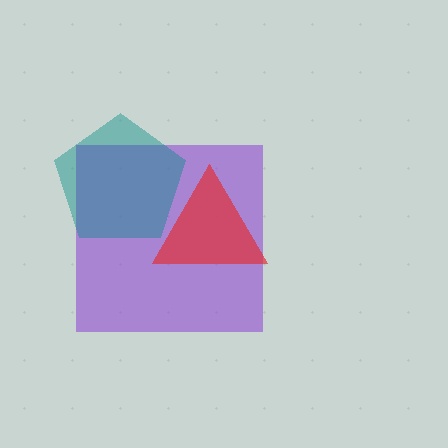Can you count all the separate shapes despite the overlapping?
Yes, there are 3 separate shapes.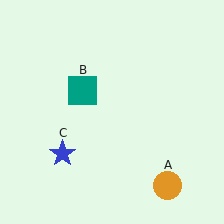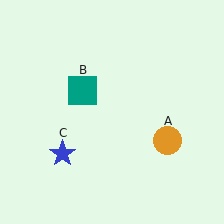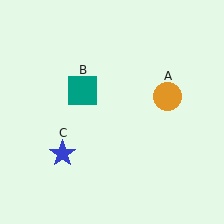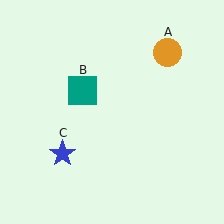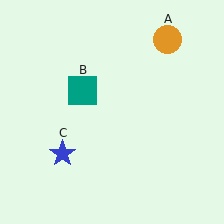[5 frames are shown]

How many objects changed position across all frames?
1 object changed position: orange circle (object A).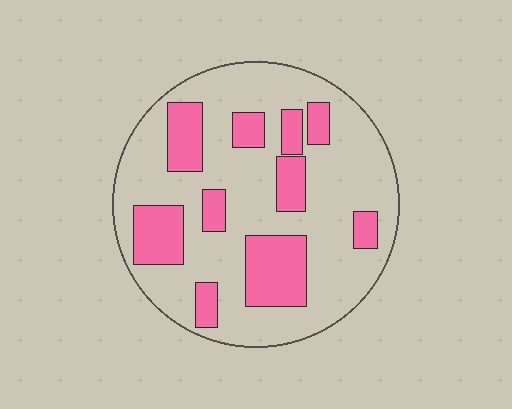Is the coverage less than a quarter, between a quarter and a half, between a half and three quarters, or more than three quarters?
Between a quarter and a half.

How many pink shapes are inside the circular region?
10.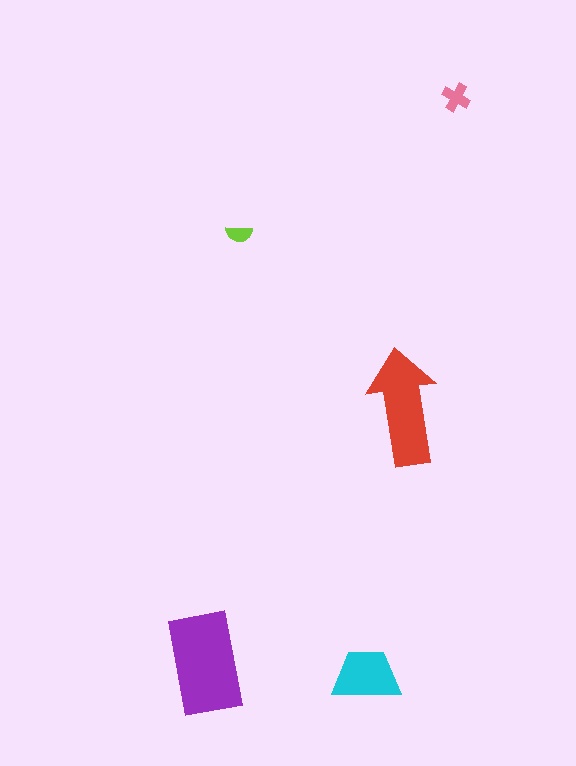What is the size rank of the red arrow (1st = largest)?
2nd.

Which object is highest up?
The pink cross is topmost.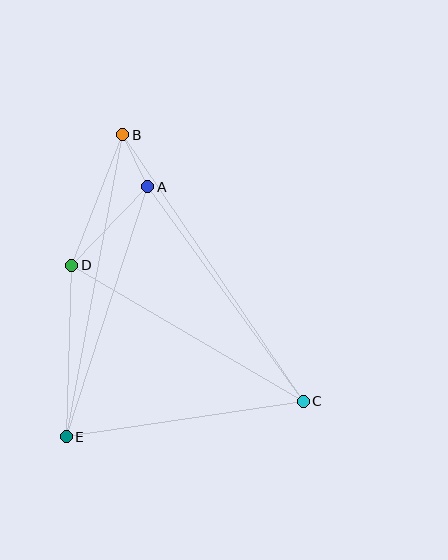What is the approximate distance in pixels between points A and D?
The distance between A and D is approximately 109 pixels.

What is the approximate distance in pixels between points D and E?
The distance between D and E is approximately 172 pixels.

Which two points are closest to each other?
Points A and B are closest to each other.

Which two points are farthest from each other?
Points B and C are farthest from each other.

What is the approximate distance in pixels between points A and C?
The distance between A and C is approximately 265 pixels.